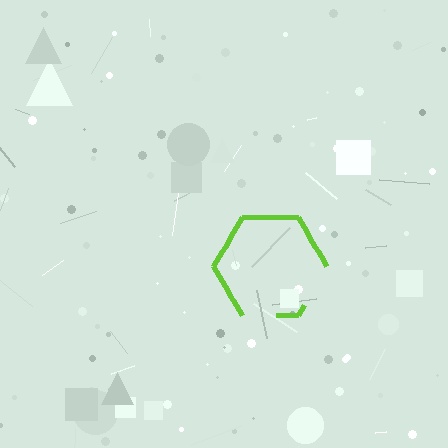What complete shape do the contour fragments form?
The contour fragments form a hexagon.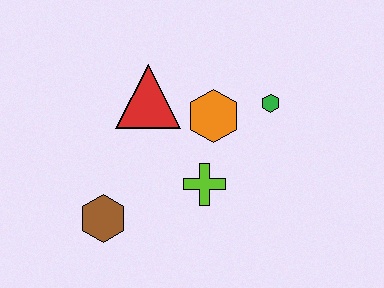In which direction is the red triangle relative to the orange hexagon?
The red triangle is to the left of the orange hexagon.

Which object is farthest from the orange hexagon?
The brown hexagon is farthest from the orange hexagon.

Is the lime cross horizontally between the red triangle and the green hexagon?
Yes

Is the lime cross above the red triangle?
No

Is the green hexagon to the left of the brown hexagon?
No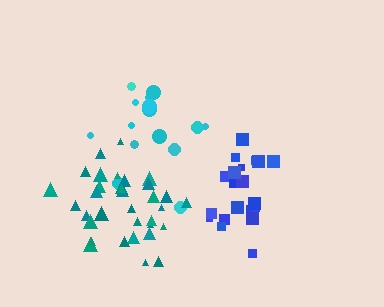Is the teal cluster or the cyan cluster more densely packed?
Teal.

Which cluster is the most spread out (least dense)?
Cyan.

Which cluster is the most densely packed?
Teal.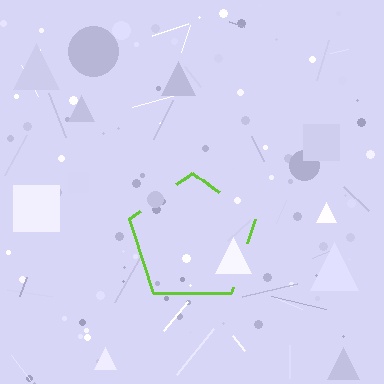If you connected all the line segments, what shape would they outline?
They would outline a pentagon.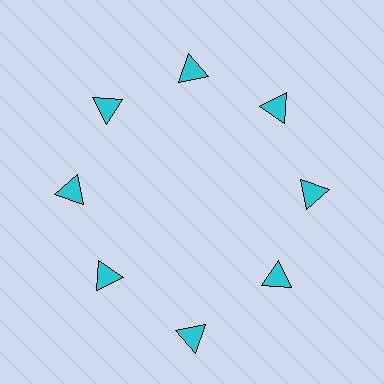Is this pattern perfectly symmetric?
No. The 8 cyan triangles are arranged in a ring, but one element near the 6 o'clock position is pushed outward from the center, breaking the 8-fold rotational symmetry.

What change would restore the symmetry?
The symmetry would be restored by moving it inward, back onto the ring so that all 8 triangles sit at equal angles and equal distance from the center.